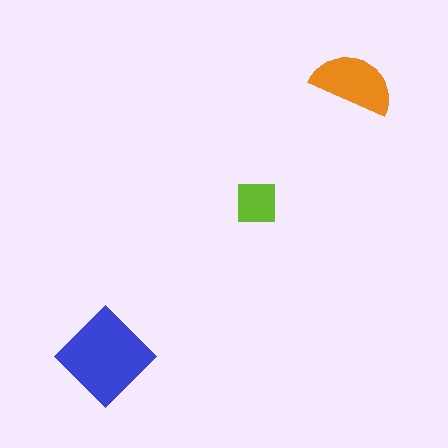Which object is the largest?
The blue diamond.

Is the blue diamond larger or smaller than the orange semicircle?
Larger.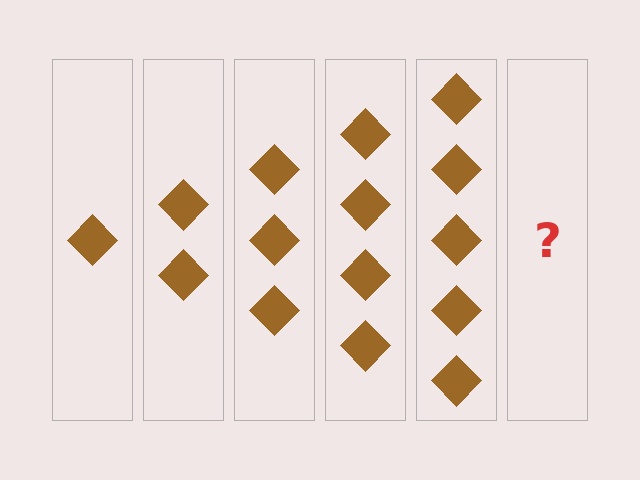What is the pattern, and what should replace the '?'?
The pattern is that each step adds one more diamond. The '?' should be 6 diamonds.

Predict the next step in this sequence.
The next step is 6 diamonds.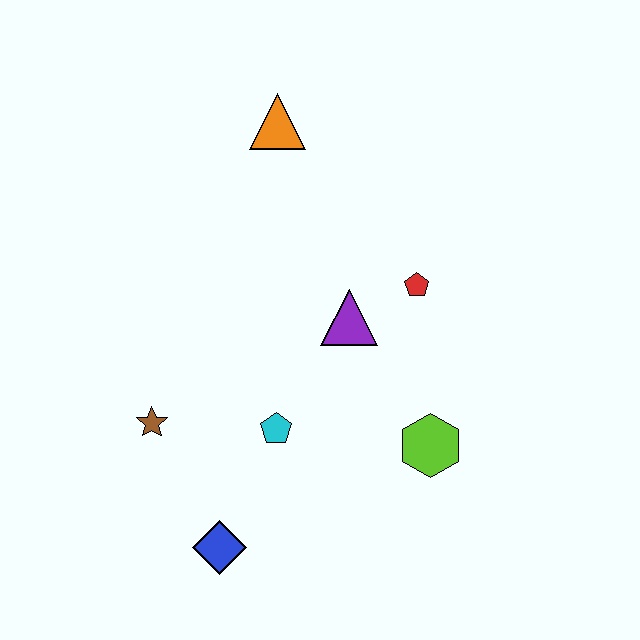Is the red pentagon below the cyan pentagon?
No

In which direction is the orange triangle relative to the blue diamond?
The orange triangle is above the blue diamond.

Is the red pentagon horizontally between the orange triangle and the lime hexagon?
Yes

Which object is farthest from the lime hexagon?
The orange triangle is farthest from the lime hexagon.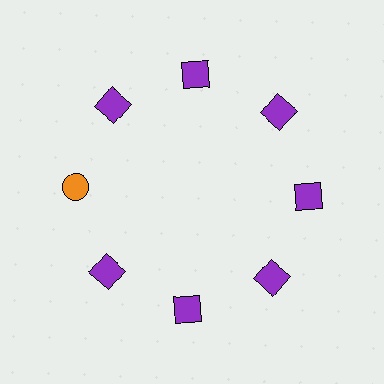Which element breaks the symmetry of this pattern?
The orange circle at roughly the 9 o'clock position breaks the symmetry. All other shapes are purple squares.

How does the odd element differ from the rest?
It differs in both color (orange instead of purple) and shape (circle instead of square).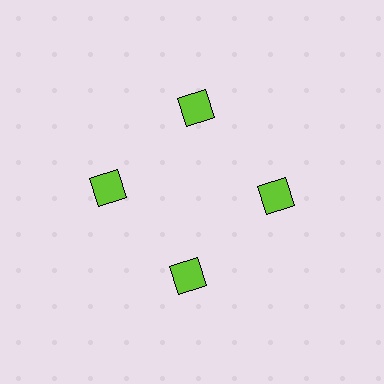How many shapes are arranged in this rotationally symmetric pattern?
There are 4 shapes, arranged in 4 groups of 1.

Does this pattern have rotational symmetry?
Yes, this pattern has 4-fold rotational symmetry. It looks the same after rotating 90 degrees around the center.